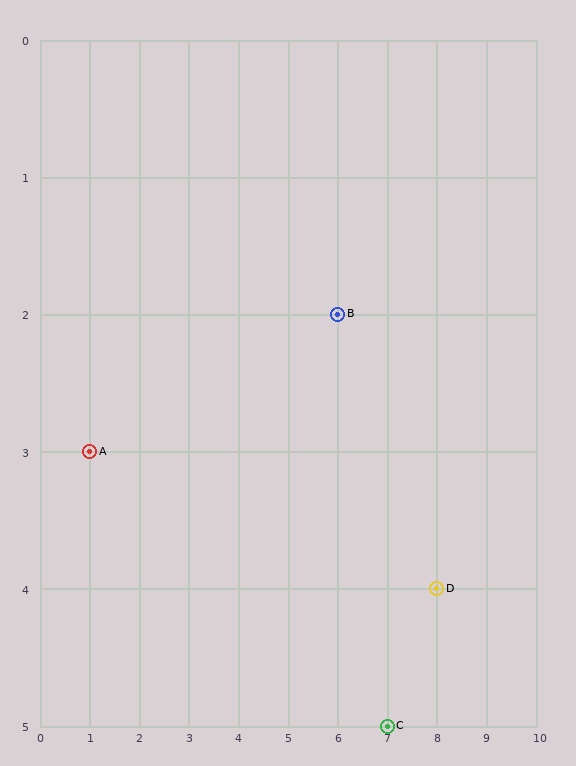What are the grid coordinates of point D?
Point D is at grid coordinates (8, 4).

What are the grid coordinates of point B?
Point B is at grid coordinates (6, 2).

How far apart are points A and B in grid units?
Points A and B are 5 columns and 1 row apart (about 5.1 grid units diagonally).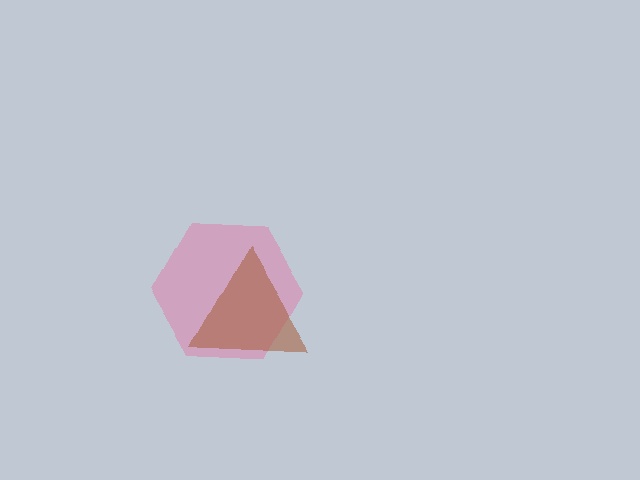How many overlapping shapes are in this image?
There are 2 overlapping shapes in the image.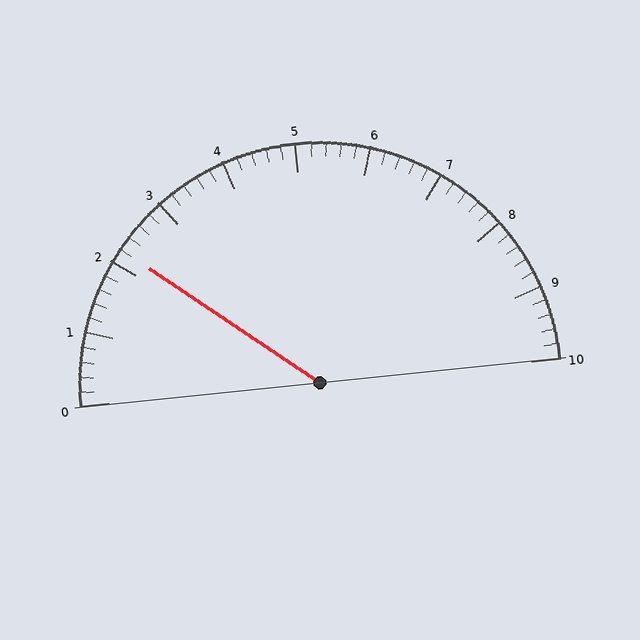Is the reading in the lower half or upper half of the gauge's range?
The reading is in the lower half of the range (0 to 10).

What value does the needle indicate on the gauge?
The needle indicates approximately 2.2.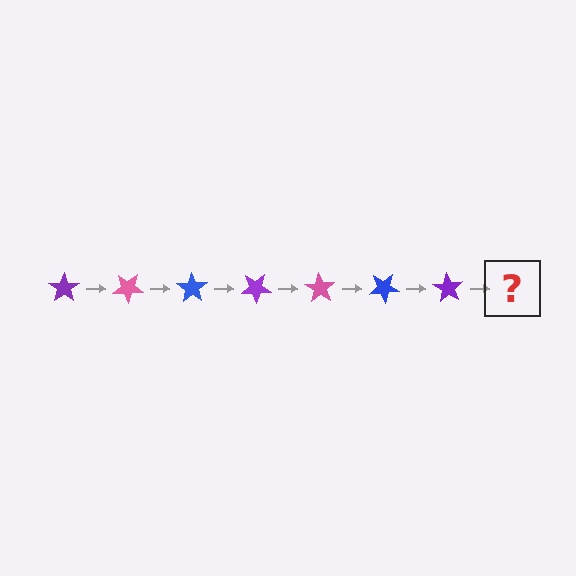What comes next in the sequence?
The next element should be a pink star, rotated 245 degrees from the start.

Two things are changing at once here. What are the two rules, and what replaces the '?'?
The two rules are that it rotates 35 degrees each step and the color cycles through purple, pink, and blue. The '?' should be a pink star, rotated 245 degrees from the start.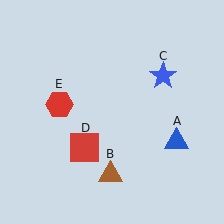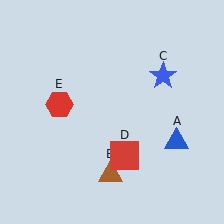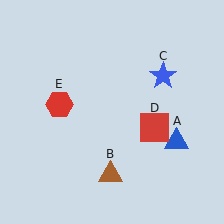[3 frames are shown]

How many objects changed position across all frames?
1 object changed position: red square (object D).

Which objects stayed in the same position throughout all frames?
Blue triangle (object A) and brown triangle (object B) and blue star (object C) and red hexagon (object E) remained stationary.